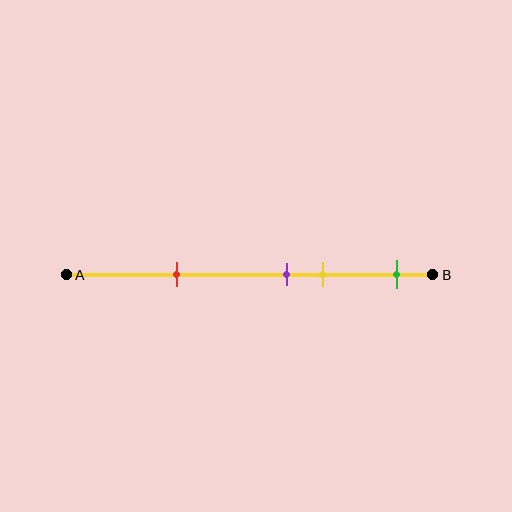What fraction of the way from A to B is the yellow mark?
The yellow mark is approximately 70% (0.7) of the way from A to B.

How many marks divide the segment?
There are 4 marks dividing the segment.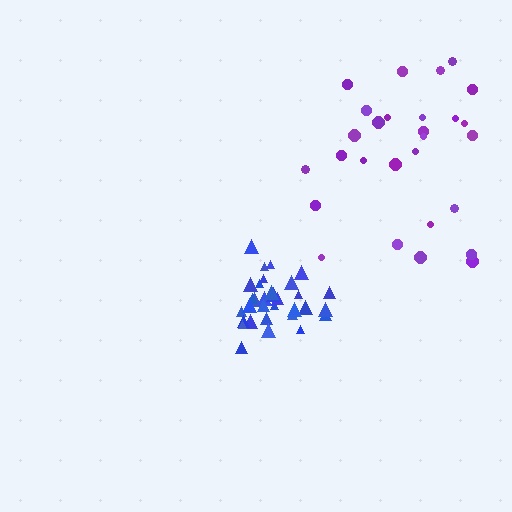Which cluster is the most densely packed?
Blue.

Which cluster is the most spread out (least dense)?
Purple.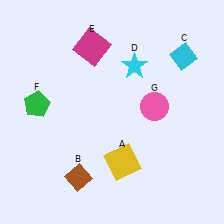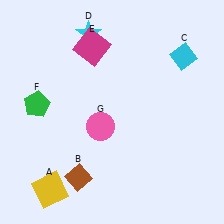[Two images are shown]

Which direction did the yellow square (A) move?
The yellow square (A) moved left.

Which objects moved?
The objects that moved are: the yellow square (A), the cyan star (D), the pink circle (G).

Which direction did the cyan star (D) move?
The cyan star (D) moved left.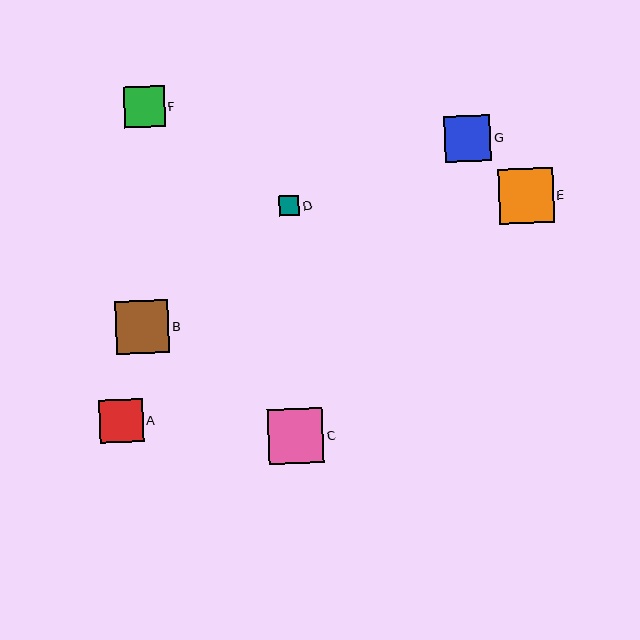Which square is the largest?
Square C is the largest with a size of approximately 55 pixels.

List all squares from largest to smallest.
From largest to smallest: C, E, B, G, A, F, D.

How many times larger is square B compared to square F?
Square B is approximately 1.3 times the size of square F.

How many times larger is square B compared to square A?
Square B is approximately 1.2 times the size of square A.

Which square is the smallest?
Square D is the smallest with a size of approximately 20 pixels.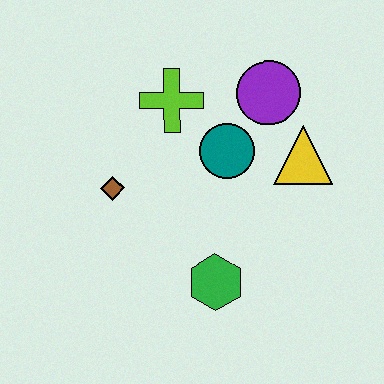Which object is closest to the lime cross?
The teal circle is closest to the lime cross.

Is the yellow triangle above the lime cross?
No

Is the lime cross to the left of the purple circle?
Yes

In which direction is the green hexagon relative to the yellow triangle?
The green hexagon is below the yellow triangle.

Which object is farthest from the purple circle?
The green hexagon is farthest from the purple circle.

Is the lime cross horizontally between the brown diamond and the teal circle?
Yes